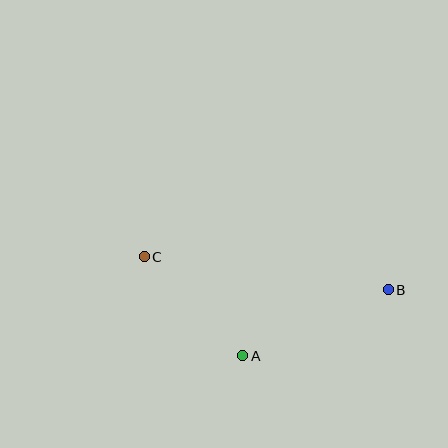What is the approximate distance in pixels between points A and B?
The distance between A and B is approximately 160 pixels.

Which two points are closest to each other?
Points A and C are closest to each other.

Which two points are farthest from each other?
Points B and C are farthest from each other.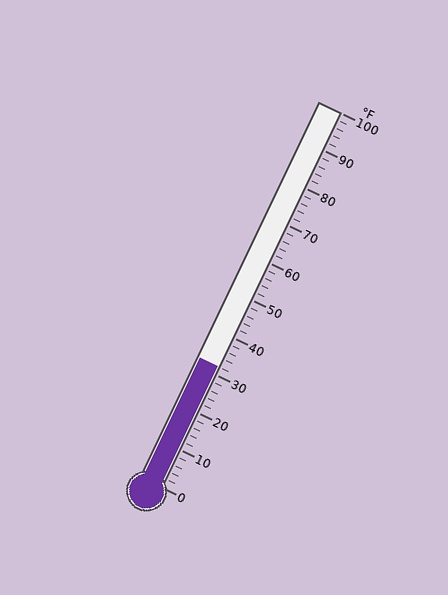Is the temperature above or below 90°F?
The temperature is below 90°F.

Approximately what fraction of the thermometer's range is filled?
The thermometer is filled to approximately 30% of its range.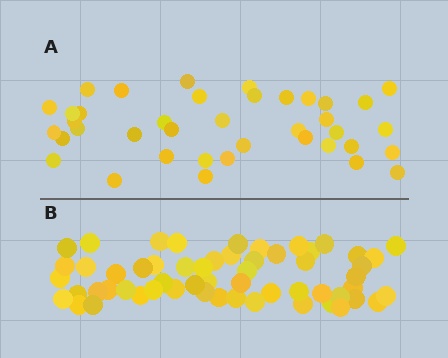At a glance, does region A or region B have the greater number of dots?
Region B (the bottom region) has more dots.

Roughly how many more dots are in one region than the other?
Region B has approximately 20 more dots than region A.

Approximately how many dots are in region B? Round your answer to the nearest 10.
About 60 dots. (The exact count is 57, which rounds to 60.)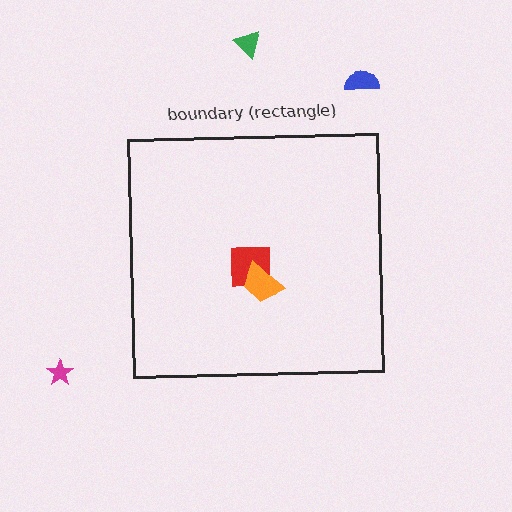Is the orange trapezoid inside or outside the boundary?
Inside.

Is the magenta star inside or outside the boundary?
Outside.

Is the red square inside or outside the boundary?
Inside.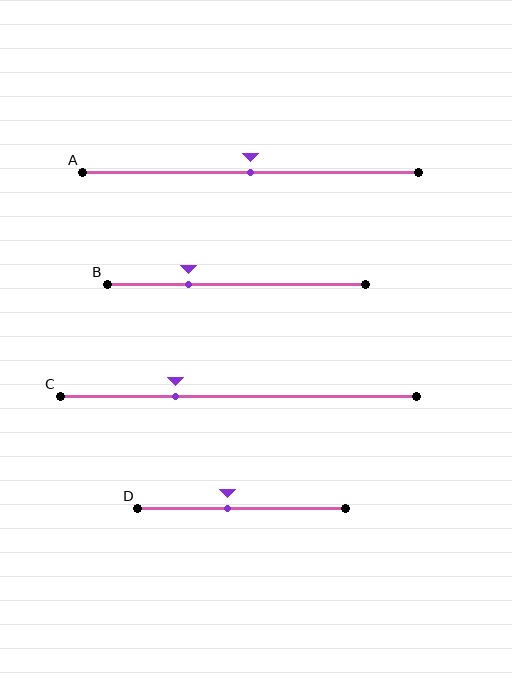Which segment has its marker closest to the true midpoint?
Segment A has its marker closest to the true midpoint.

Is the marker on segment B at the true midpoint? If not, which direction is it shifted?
No, the marker on segment B is shifted to the left by about 19% of the segment length.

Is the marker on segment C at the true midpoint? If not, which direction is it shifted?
No, the marker on segment C is shifted to the left by about 18% of the segment length.